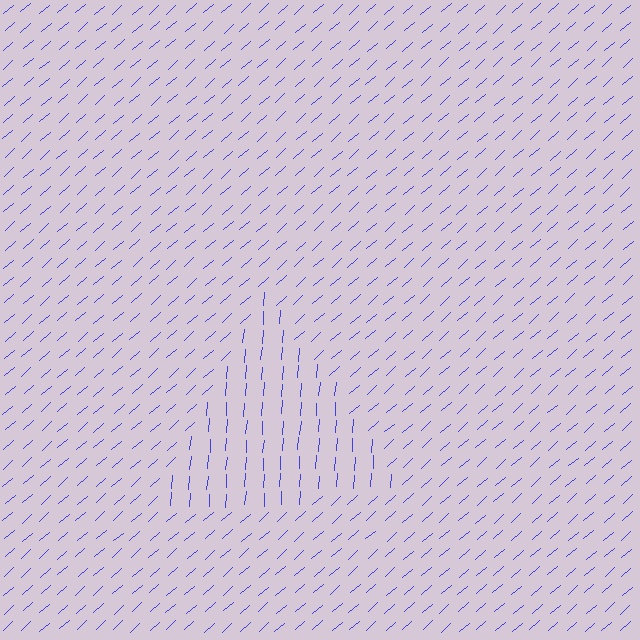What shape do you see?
I see a triangle.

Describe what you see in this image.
The image is filled with small blue line segments. A triangle region in the image has lines oriented differently from the surrounding lines, creating a visible texture boundary.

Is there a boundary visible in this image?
Yes, there is a texture boundary formed by a change in line orientation.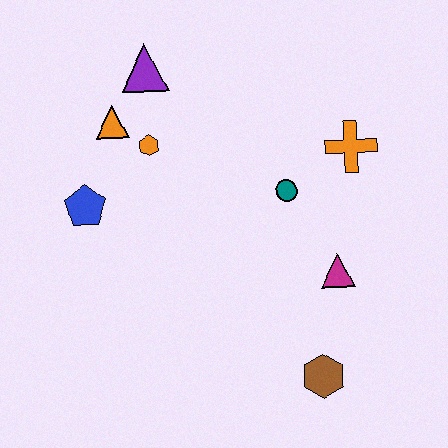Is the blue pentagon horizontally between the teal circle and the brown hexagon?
No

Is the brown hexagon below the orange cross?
Yes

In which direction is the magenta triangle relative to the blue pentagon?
The magenta triangle is to the right of the blue pentagon.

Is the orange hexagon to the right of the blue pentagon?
Yes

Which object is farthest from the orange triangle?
The brown hexagon is farthest from the orange triangle.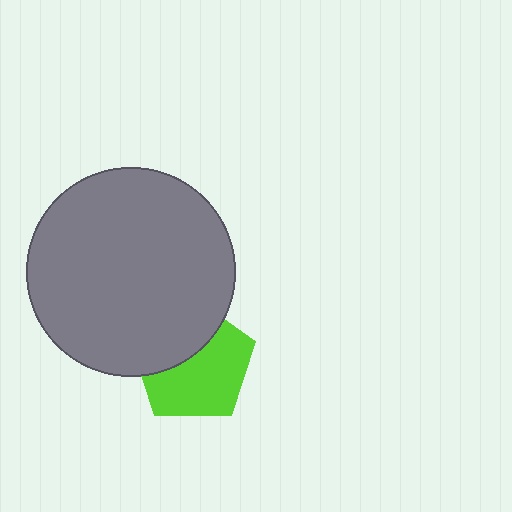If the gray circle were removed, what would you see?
You would see the complete lime pentagon.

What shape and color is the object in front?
The object in front is a gray circle.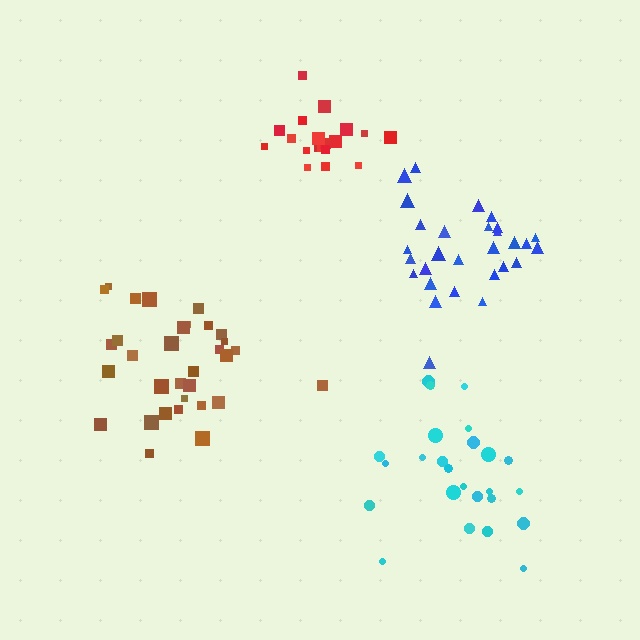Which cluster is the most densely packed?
Red.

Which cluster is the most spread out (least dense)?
Cyan.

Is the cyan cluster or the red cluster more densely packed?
Red.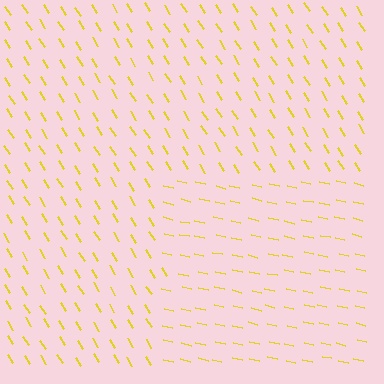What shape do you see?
I see a rectangle.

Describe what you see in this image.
The image is filled with small yellow line segments. A rectangle region in the image has lines oriented differently from the surrounding lines, creating a visible texture boundary.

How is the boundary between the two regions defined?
The boundary is defined purely by a change in line orientation (approximately 45 degrees difference). All lines are the same color and thickness.